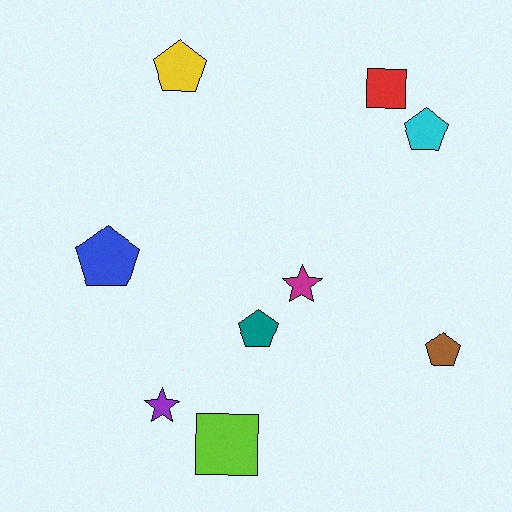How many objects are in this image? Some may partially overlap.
There are 9 objects.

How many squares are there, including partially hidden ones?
There are 2 squares.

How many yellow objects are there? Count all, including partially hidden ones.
There is 1 yellow object.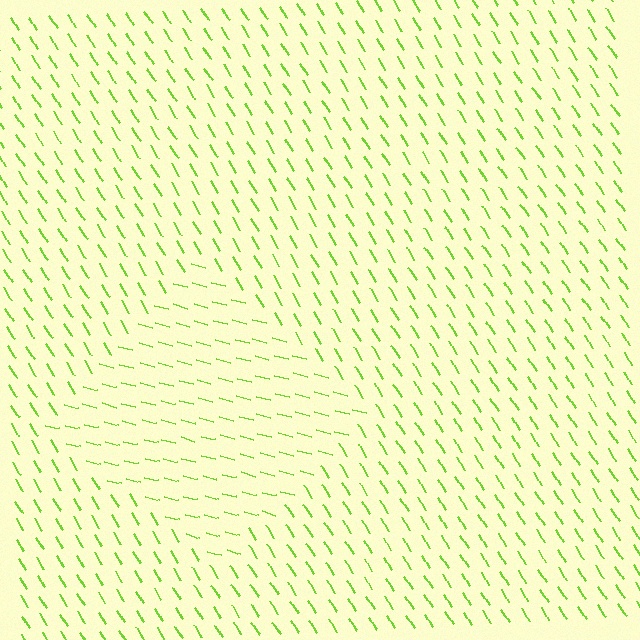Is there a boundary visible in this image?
Yes, there is a texture boundary formed by a change in line orientation.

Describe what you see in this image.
The image is filled with small lime line segments. A diamond region in the image has lines oriented differently from the surrounding lines, creating a visible texture boundary.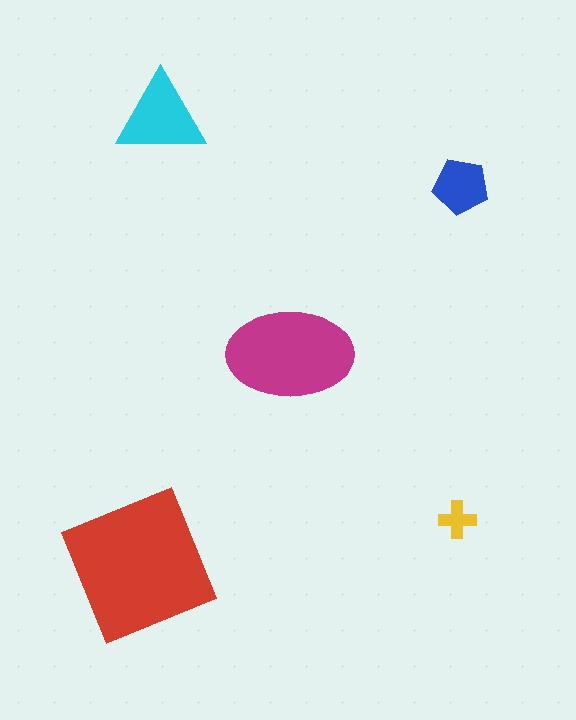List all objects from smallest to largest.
The yellow cross, the blue pentagon, the cyan triangle, the magenta ellipse, the red square.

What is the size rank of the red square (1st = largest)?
1st.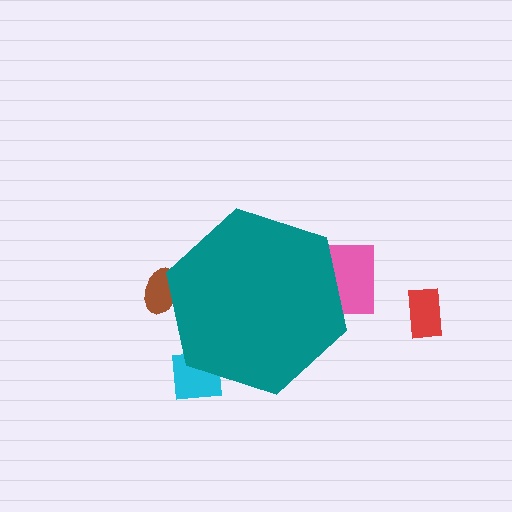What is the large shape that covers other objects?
A teal hexagon.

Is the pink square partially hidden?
Yes, the pink square is partially hidden behind the teal hexagon.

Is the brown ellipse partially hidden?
Yes, the brown ellipse is partially hidden behind the teal hexagon.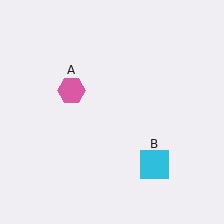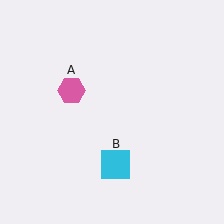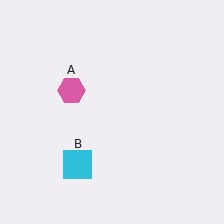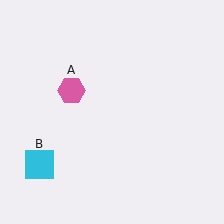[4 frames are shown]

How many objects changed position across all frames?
1 object changed position: cyan square (object B).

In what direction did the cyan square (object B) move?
The cyan square (object B) moved left.